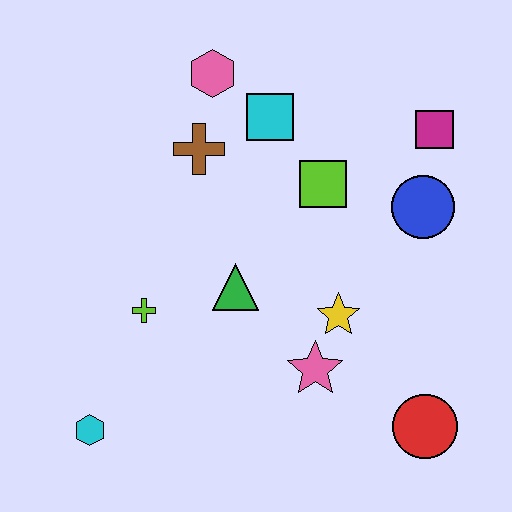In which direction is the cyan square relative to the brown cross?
The cyan square is to the right of the brown cross.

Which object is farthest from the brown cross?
The red circle is farthest from the brown cross.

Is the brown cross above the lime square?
Yes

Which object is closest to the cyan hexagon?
The lime cross is closest to the cyan hexagon.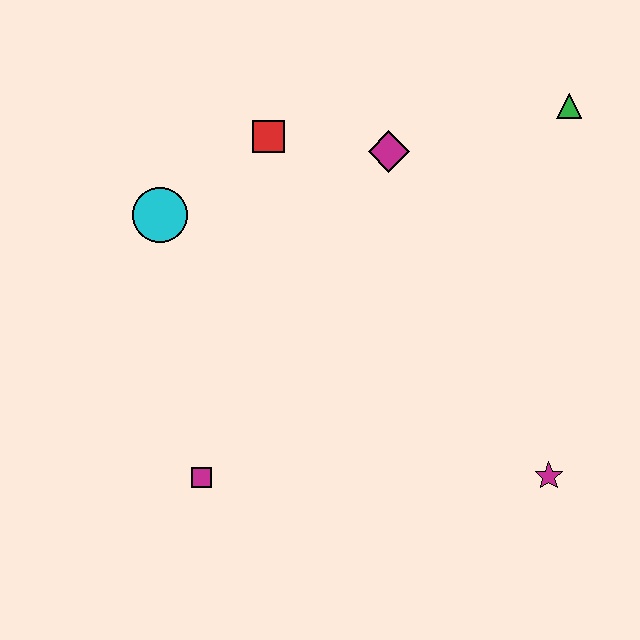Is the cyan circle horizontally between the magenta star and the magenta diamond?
No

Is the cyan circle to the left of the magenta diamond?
Yes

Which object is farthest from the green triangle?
The magenta square is farthest from the green triangle.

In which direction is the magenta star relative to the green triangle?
The magenta star is below the green triangle.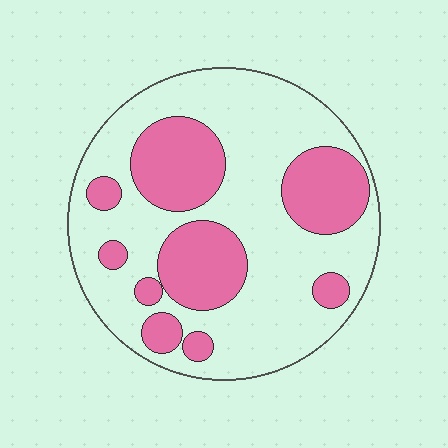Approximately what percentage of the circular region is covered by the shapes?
Approximately 35%.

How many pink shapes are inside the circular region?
9.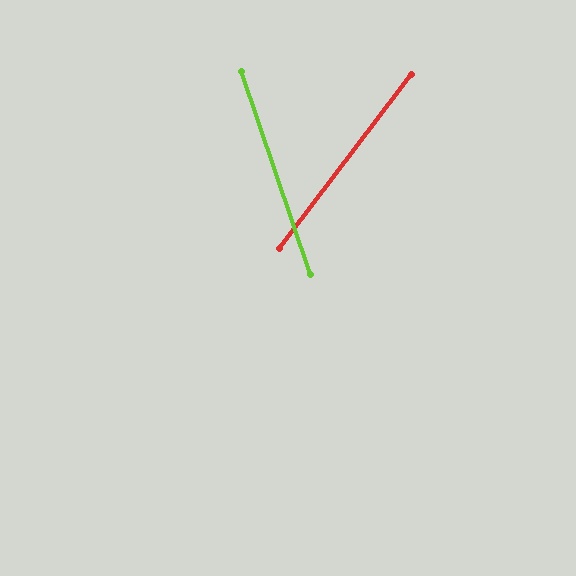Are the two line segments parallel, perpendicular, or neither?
Neither parallel nor perpendicular — they differ by about 56°.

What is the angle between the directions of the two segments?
Approximately 56 degrees.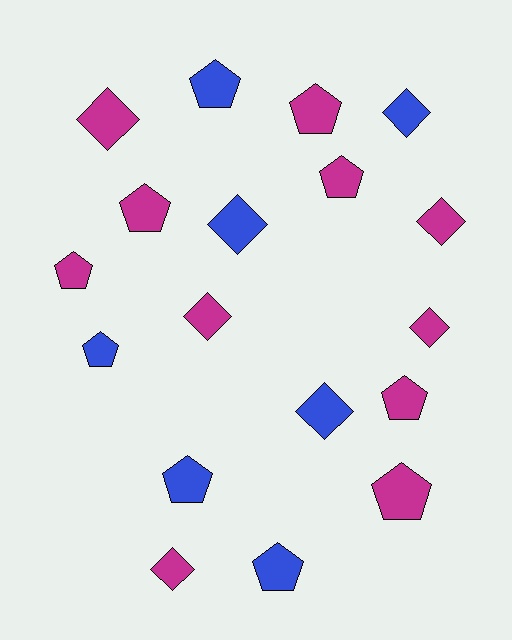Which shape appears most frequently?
Pentagon, with 10 objects.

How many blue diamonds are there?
There are 3 blue diamonds.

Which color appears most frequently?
Magenta, with 11 objects.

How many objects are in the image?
There are 18 objects.